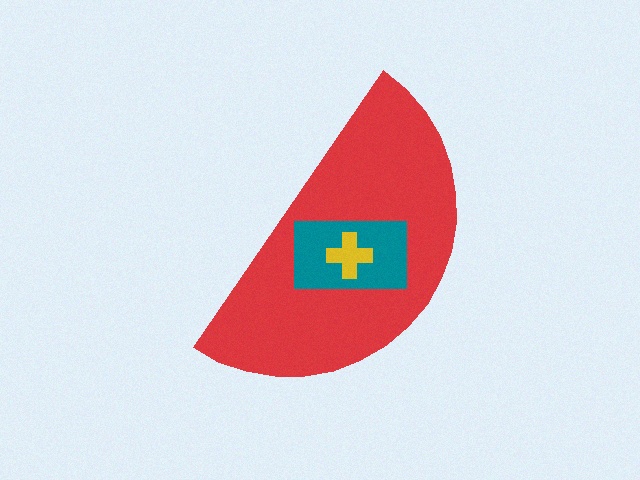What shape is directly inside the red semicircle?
The teal rectangle.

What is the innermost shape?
The yellow cross.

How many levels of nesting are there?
3.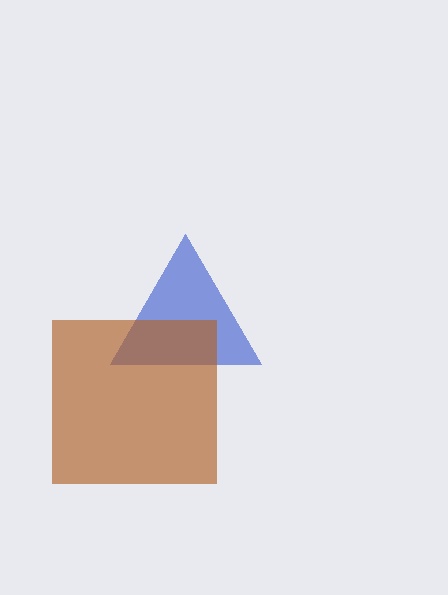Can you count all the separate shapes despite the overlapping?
Yes, there are 2 separate shapes.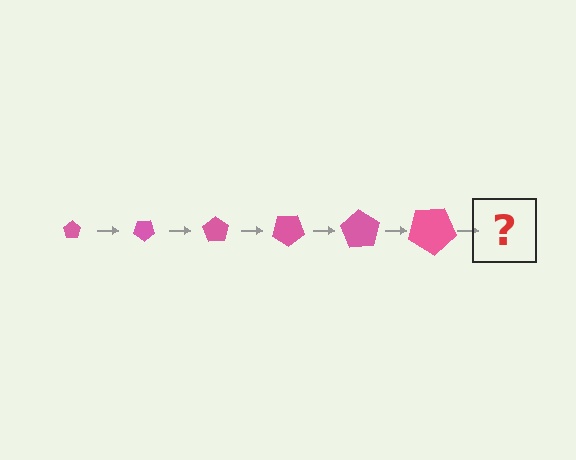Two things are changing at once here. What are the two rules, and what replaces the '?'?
The two rules are that the pentagon grows larger each step and it rotates 35 degrees each step. The '?' should be a pentagon, larger than the previous one and rotated 210 degrees from the start.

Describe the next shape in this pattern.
It should be a pentagon, larger than the previous one and rotated 210 degrees from the start.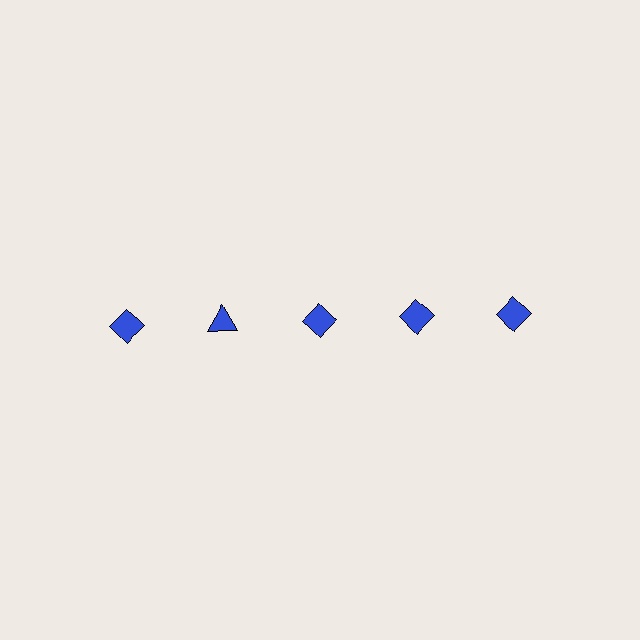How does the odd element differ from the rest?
It has a different shape: triangle instead of diamond.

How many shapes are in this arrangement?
There are 5 shapes arranged in a grid pattern.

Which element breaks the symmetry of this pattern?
The blue triangle in the top row, second from left column breaks the symmetry. All other shapes are blue diamonds.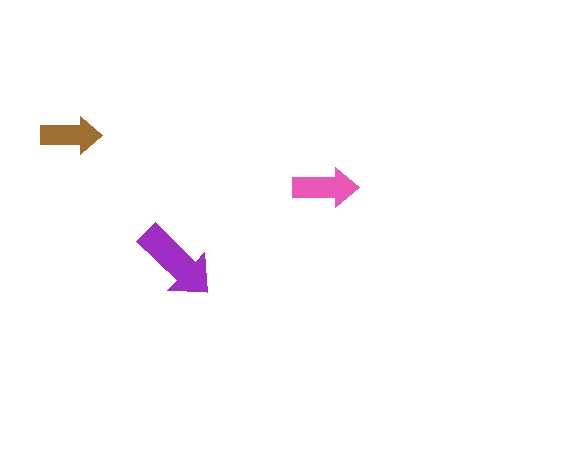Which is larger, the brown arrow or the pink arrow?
The pink one.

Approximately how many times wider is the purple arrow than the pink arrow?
About 1.5 times wider.